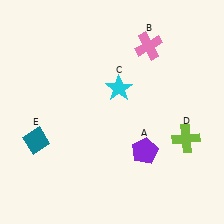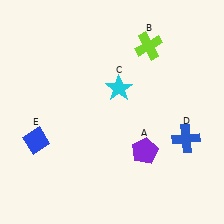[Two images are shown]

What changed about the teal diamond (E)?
In Image 1, E is teal. In Image 2, it changed to blue.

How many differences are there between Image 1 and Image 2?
There are 3 differences between the two images.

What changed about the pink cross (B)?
In Image 1, B is pink. In Image 2, it changed to lime.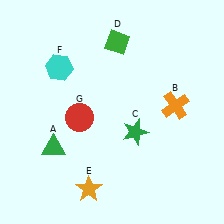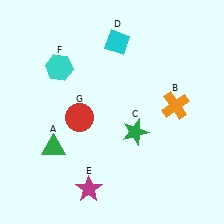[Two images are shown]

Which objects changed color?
D changed from green to cyan. E changed from orange to magenta.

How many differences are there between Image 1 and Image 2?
There are 2 differences between the two images.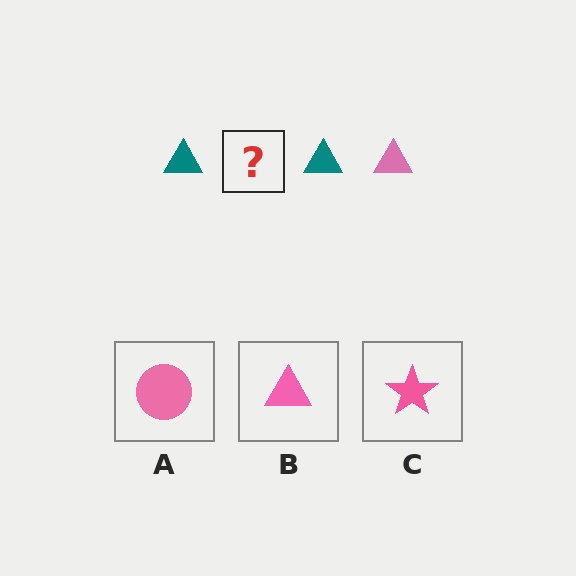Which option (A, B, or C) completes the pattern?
B.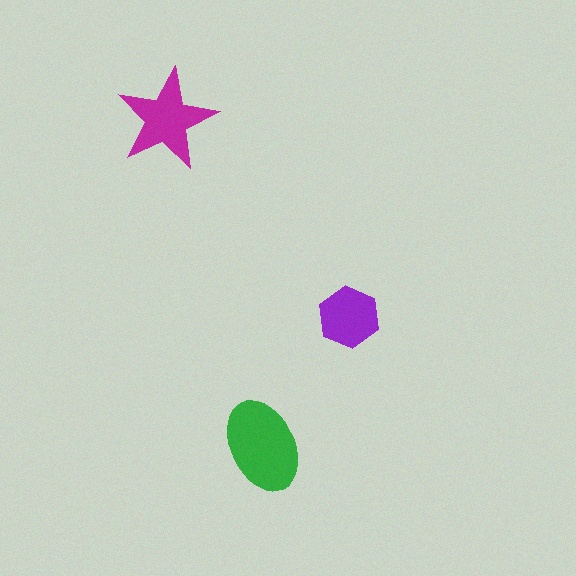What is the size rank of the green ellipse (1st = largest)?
1st.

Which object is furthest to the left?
The magenta star is leftmost.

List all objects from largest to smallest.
The green ellipse, the magenta star, the purple hexagon.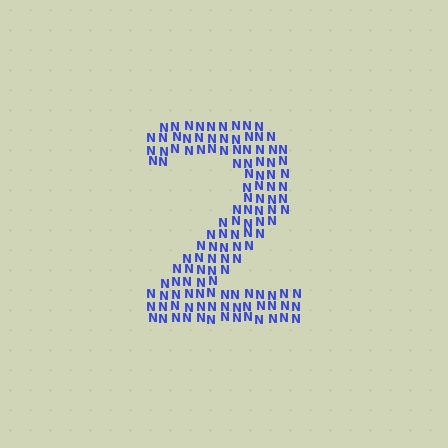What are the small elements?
The small elements are letter N's.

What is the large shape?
The large shape is the digit 2.